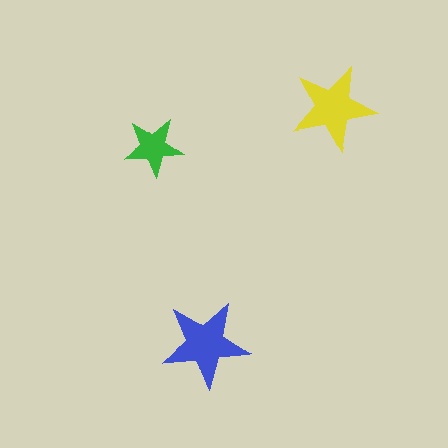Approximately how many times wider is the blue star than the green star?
About 1.5 times wider.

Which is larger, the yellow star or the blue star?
The blue one.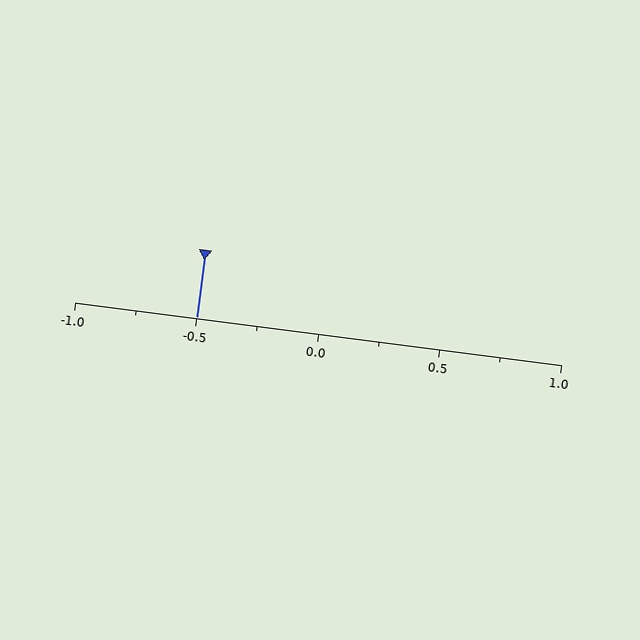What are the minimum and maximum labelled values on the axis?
The axis runs from -1.0 to 1.0.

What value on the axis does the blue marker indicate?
The marker indicates approximately -0.5.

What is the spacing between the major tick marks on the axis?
The major ticks are spaced 0.5 apart.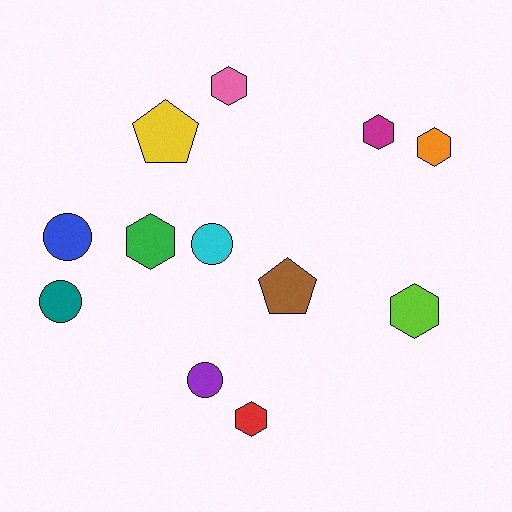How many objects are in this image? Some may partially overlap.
There are 12 objects.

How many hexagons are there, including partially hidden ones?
There are 6 hexagons.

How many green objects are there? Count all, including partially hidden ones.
There is 1 green object.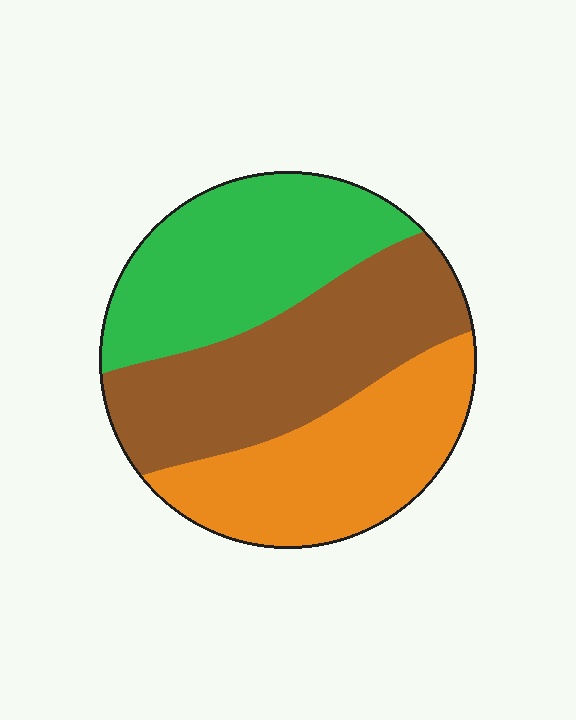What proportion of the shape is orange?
Orange takes up between a quarter and a half of the shape.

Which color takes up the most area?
Brown, at roughly 35%.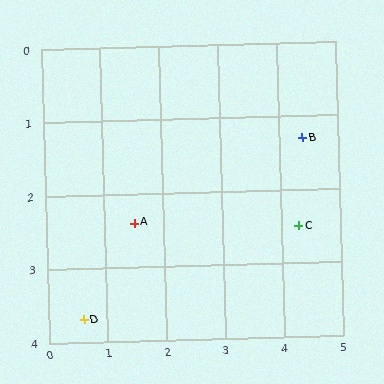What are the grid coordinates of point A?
Point A is at approximately (1.5, 2.4).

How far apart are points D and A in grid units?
Points D and A are about 1.6 grid units apart.